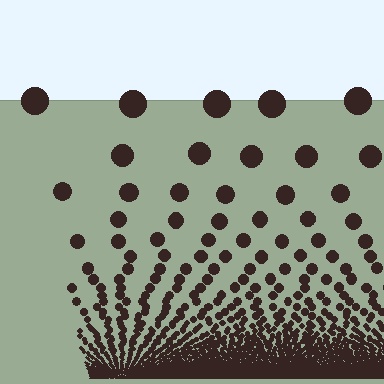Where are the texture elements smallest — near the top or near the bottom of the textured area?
Near the bottom.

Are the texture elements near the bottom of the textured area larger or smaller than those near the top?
Smaller. The gradient is inverted — elements near the bottom are smaller and denser.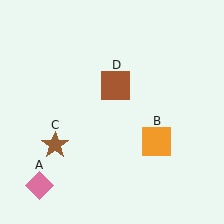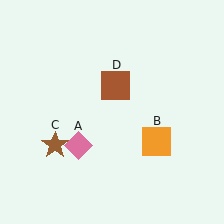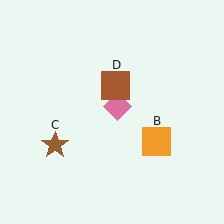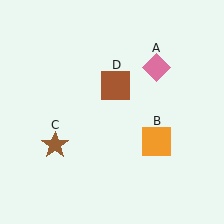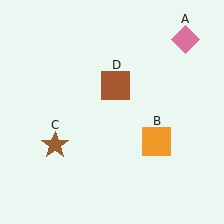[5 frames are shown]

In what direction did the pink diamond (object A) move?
The pink diamond (object A) moved up and to the right.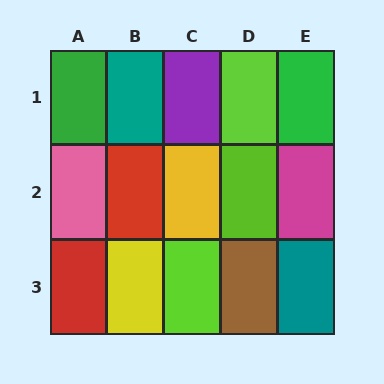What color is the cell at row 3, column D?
Brown.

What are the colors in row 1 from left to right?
Green, teal, purple, lime, green.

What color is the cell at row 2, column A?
Pink.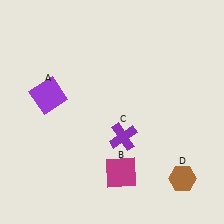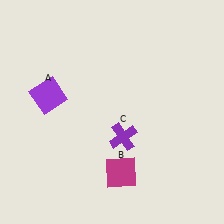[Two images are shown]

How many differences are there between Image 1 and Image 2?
There is 1 difference between the two images.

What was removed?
The brown hexagon (D) was removed in Image 2.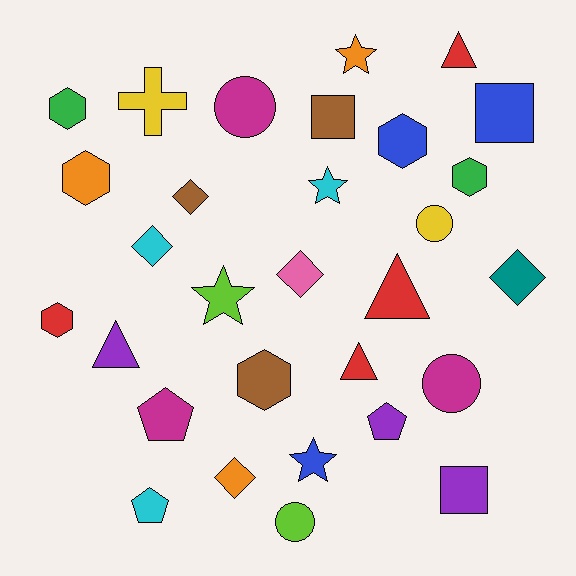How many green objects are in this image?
There are 2 green objects.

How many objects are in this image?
There are 30 objects.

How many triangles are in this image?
There are 4 triangles.